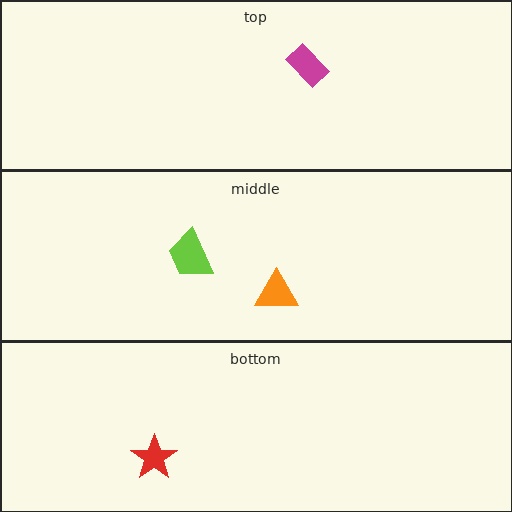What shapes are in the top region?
The magenta rectangle.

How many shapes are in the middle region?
2.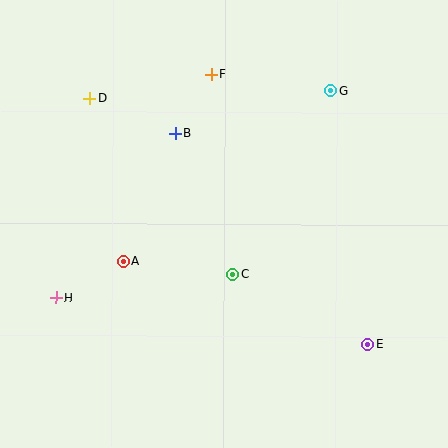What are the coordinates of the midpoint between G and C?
The midpoint between G and C is at (281, 182).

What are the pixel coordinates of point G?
Point G is at (331, 90).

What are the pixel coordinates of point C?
Point C is at (232, 274).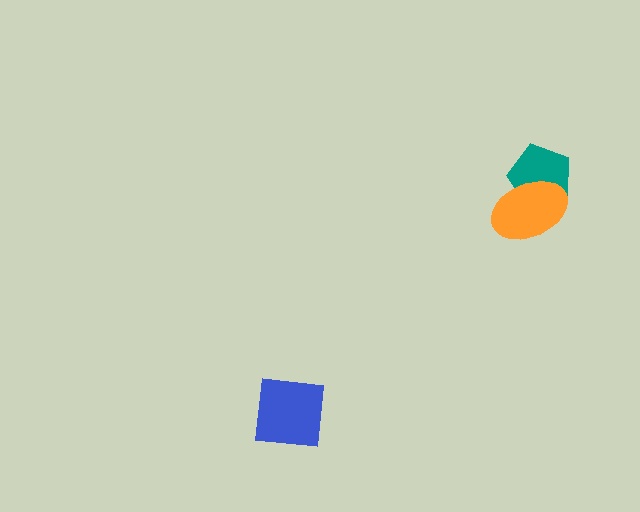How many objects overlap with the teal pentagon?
1 object overlaps with the teal pentagon.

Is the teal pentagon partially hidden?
Yes, it is partially covered by another shape.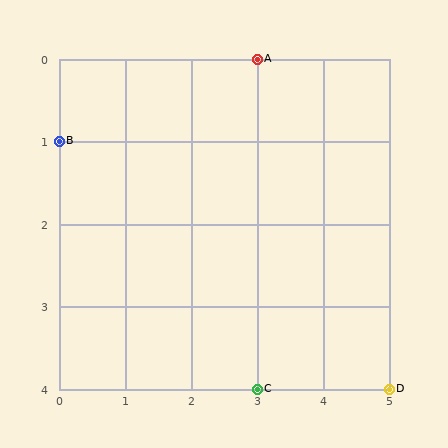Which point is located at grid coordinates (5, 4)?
Point D is at (5, 4).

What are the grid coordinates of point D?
Point D is at grid coordinates (5, 4).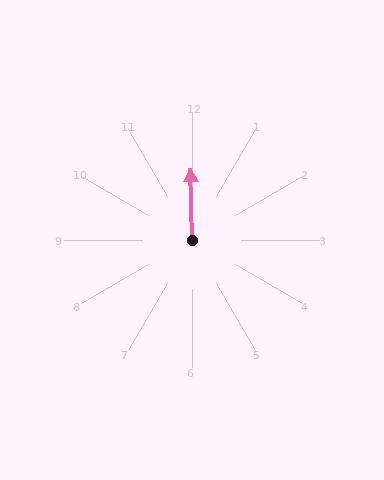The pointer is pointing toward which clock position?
Roughly 12 o'clock.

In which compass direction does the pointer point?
North.